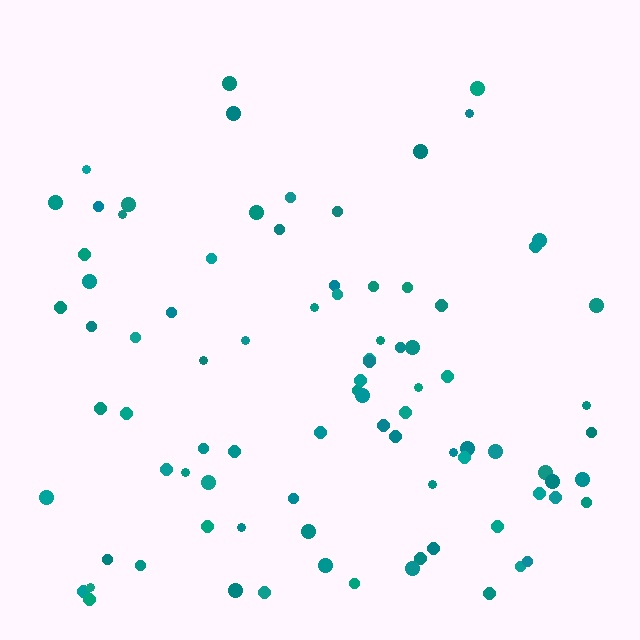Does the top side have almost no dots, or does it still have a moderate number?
Still a moderate number, just noticeably fewer than the bottom.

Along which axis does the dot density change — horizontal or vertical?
Vertical.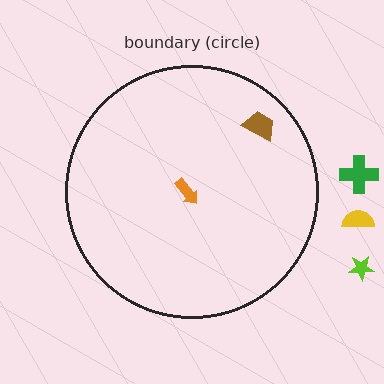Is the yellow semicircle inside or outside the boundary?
Outside.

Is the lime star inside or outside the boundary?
Outside.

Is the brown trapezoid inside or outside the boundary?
Inside.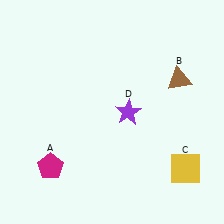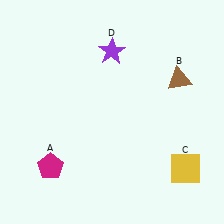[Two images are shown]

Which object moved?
The purple star (D) moved up.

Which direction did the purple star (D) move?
The purple star (D) moved up.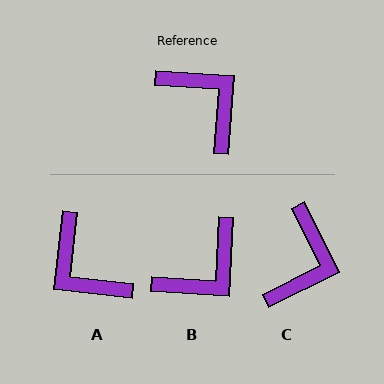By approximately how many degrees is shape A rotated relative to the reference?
Approximately 178 degrees counter-clockwise.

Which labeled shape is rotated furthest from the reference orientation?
A, about 178 degrees away.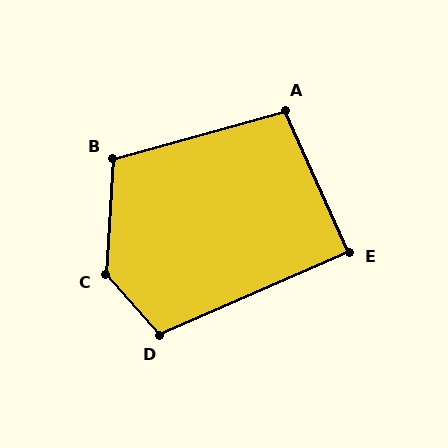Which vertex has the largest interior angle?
C, at approximately 135 degrees.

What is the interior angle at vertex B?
Approximately 109 degrees (obtuse).